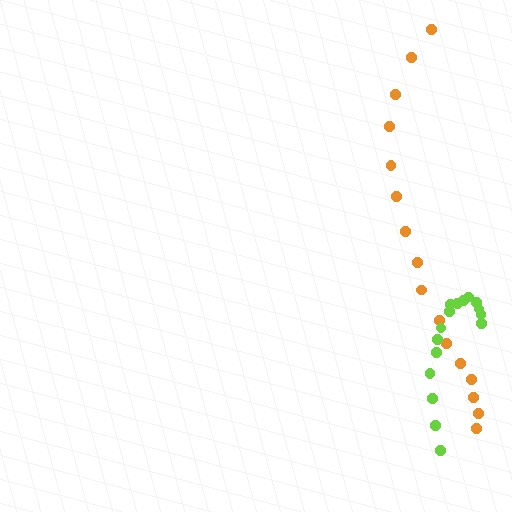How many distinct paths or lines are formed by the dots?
There are 2 distinct paths.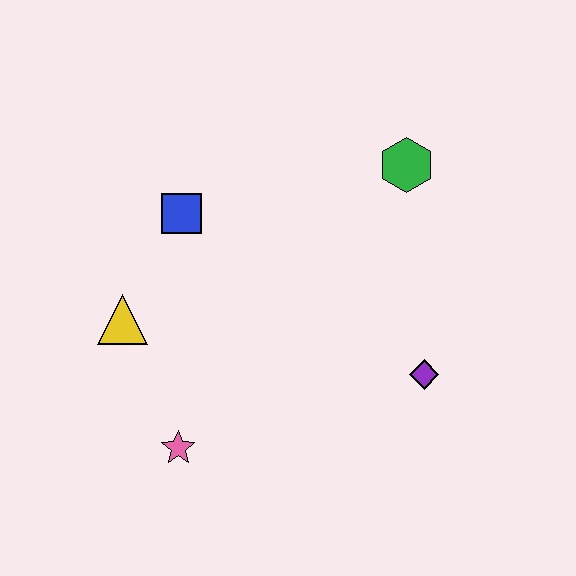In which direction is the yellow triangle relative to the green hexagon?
The yellow triangle is to the left of the green hexagon.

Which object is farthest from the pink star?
The green hexagon is farthest from the pink star.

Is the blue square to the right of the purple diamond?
No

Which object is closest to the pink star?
The yellow triangle is closest to the pink star.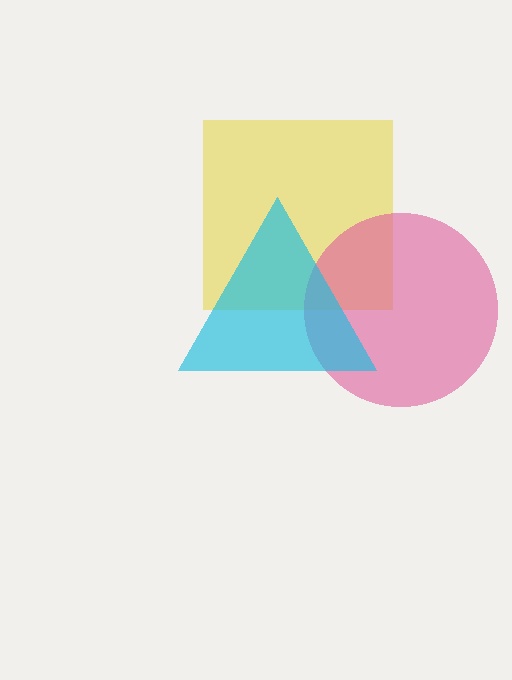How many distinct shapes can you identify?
There are 3 distinct shapes: a yellow square, a pink circle, a cyan triangle.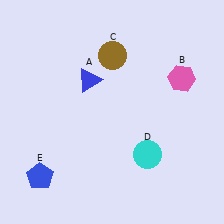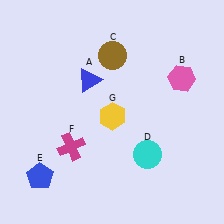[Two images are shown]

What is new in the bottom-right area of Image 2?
A yellow hexagon (G) was added in the bottom-right area of Image 2.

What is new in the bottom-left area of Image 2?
A magenta cross (F) was added in the bottom-left area of Image 2.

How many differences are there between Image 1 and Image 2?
There are 2 differences between the two images.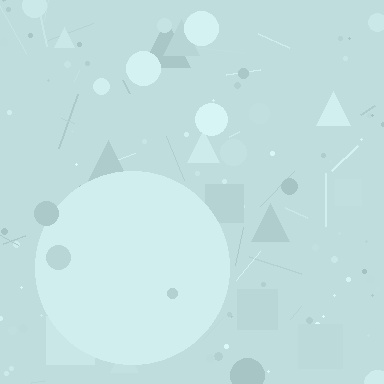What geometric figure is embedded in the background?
A circle is embedded in the background.